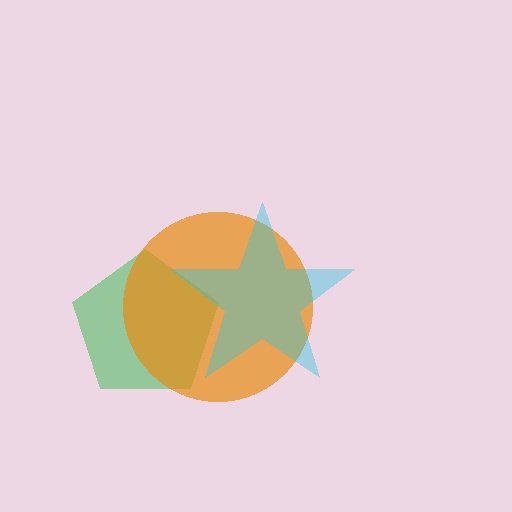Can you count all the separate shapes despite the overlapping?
Yes, there are 3 separate shapes.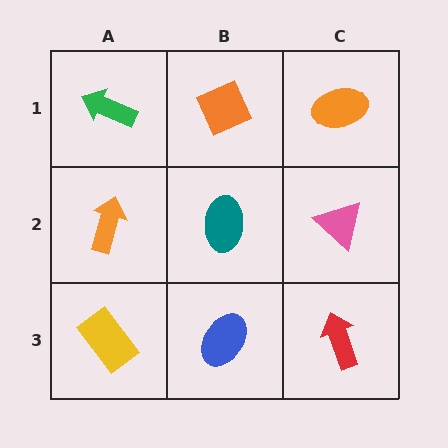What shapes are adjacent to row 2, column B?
An orange diamond (row 1, column B), a blue ellipse (row 3, column B), an orange arrow (row 2, column A), a pink triangle (row 2, column C).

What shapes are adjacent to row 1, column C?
A pink triangle (row 2, column C), an orange diamond (row 1, column B).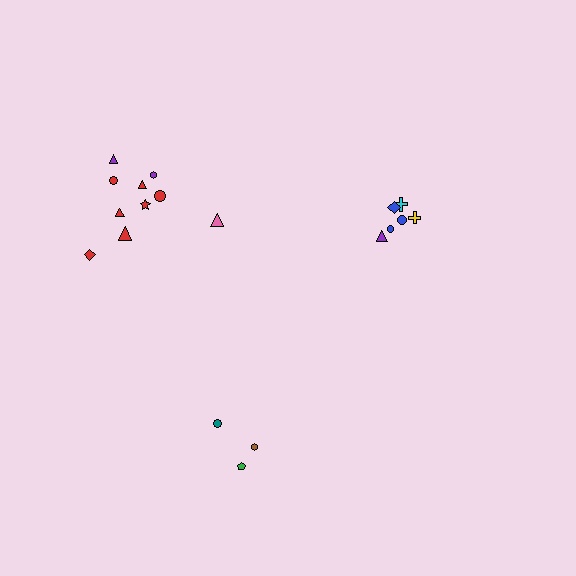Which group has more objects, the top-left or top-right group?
The top-left group.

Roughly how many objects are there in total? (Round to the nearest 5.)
Roughly 20 objects in total.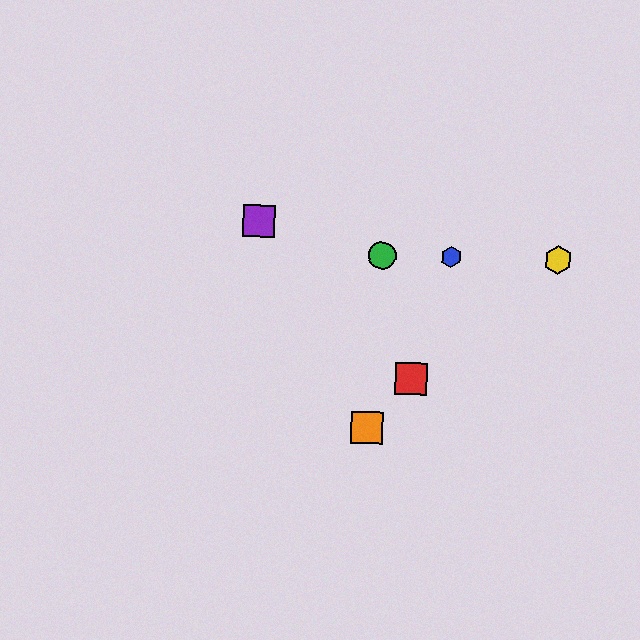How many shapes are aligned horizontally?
3 shapes (the blue hexagon, the green circle, the yellow hexagon) are aligned horizontally.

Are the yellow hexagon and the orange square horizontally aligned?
No, the yellow hexagon is at y≈260 and the orange square is at y≈428.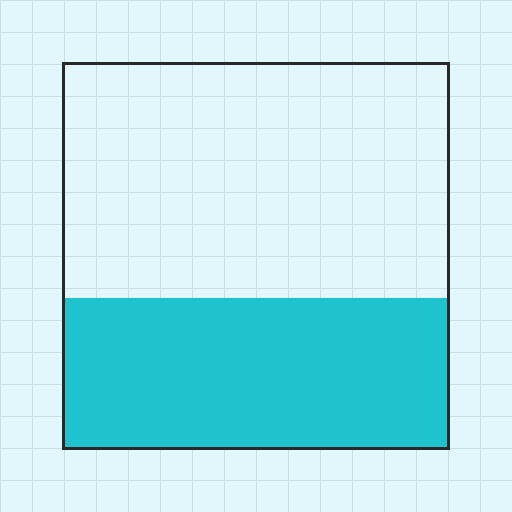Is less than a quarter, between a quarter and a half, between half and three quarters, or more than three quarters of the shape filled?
Between a quarter and a half.